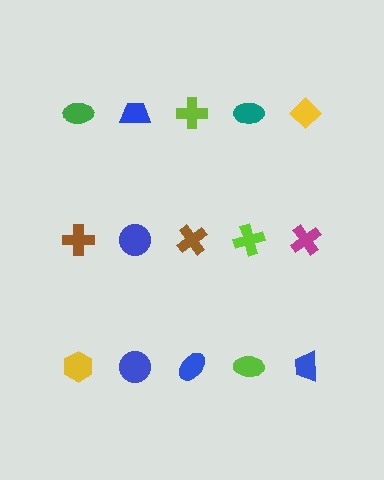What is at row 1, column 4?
A teal ellipse.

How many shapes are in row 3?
5 shapes.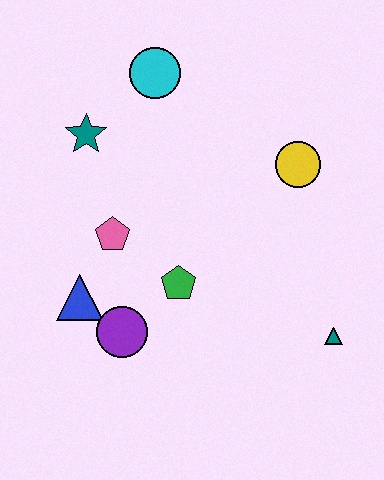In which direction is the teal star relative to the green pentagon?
The teal star is above the green pentagon.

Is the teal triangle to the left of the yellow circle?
No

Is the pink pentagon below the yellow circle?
Yes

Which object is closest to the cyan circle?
The teal star is closest to the cyan circle.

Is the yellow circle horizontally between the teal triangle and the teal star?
Yes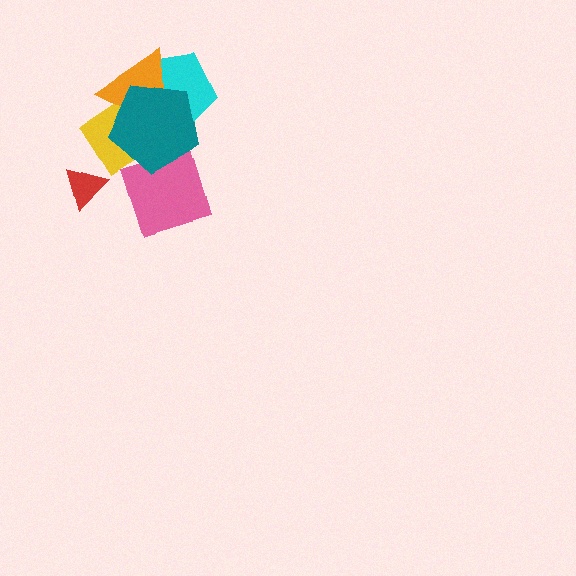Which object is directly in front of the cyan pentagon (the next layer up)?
The orange triangle is directly in front of the cyan pentagon.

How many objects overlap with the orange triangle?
3 objects overlap with the orange triangle.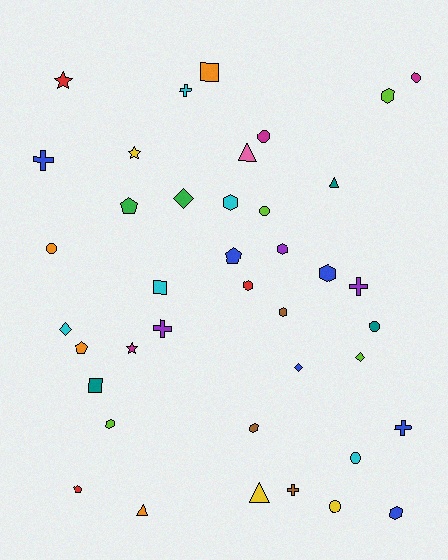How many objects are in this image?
There are 40 objects.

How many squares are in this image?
There are 3 squares.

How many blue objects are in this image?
There are 6 blue objects.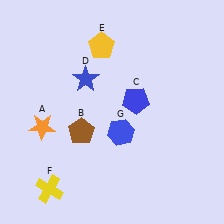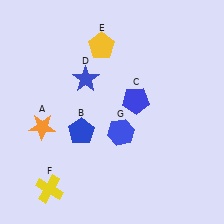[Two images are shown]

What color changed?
The pentagon (B) changed from brown in Image 1 to blue in Image 2.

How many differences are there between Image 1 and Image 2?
There is 1 difference between the two images.